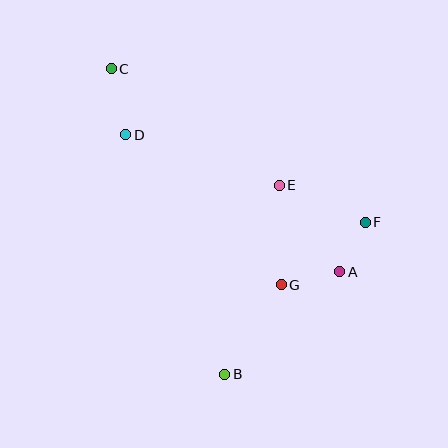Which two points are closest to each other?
Points A and F are closest to each other.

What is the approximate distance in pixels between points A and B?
The distance between A and B is approximately 154 pixels.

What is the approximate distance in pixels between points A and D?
The distance between A and D is approximately 254 pixels.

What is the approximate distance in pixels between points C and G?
The distance between C and G is approximately 275 pixels.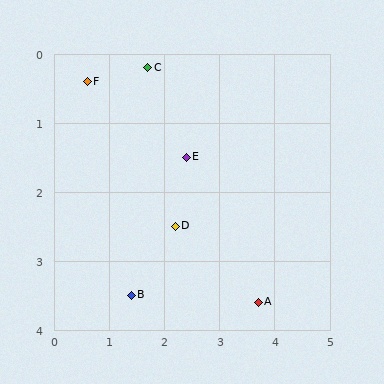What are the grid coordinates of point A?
Point A is at approximately (3.7, 3.6).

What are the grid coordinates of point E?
Point E is at approximately (2.4, 1.5).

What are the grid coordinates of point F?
Point F is at approximately (0.6, 0.4).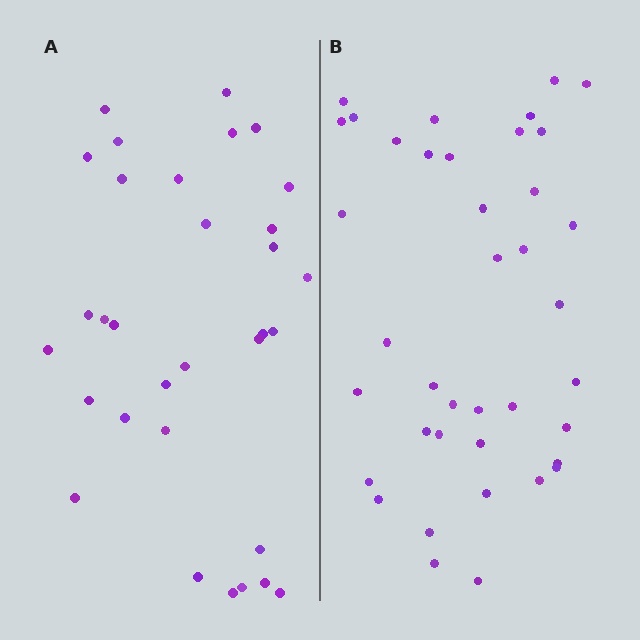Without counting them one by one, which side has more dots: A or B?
Region B (the right region) has more dots.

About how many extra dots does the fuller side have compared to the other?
Region B has roughly 8 or so more dots than region A.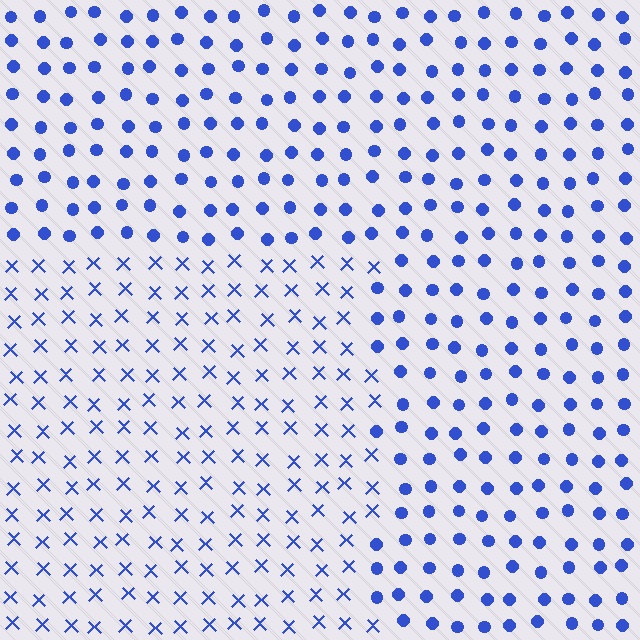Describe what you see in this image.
The image is filled with small blue elements arranged in a uniform grid. A rectangle-shaped region contains X marks, while the surrounding area contains circles. The boundary is defined purely by the change in element shape.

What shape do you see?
I see a rectangle.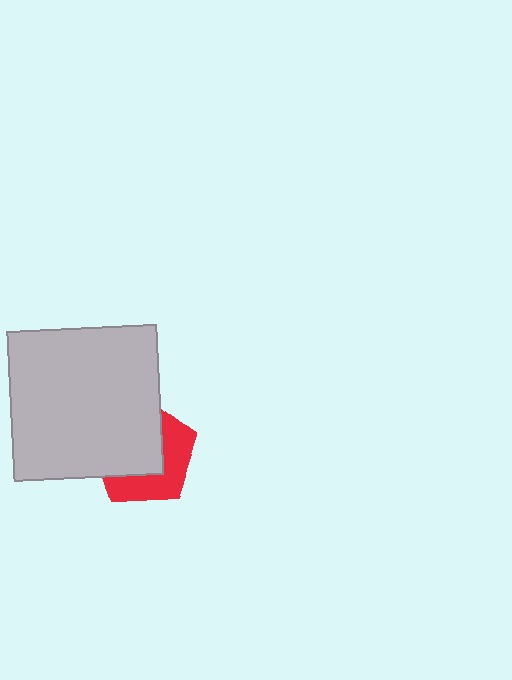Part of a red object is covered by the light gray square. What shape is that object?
It is a pentagon.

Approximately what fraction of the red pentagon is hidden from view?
Roughly 56% of the red pentagon is hidden behind the light gray square.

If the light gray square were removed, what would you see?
You would see the complete red pentagon.